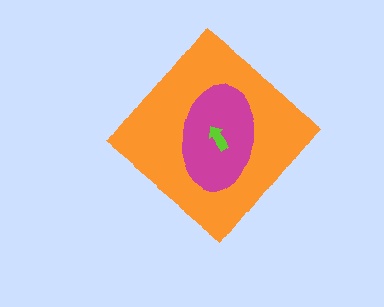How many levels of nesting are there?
3.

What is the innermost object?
The lime arrow.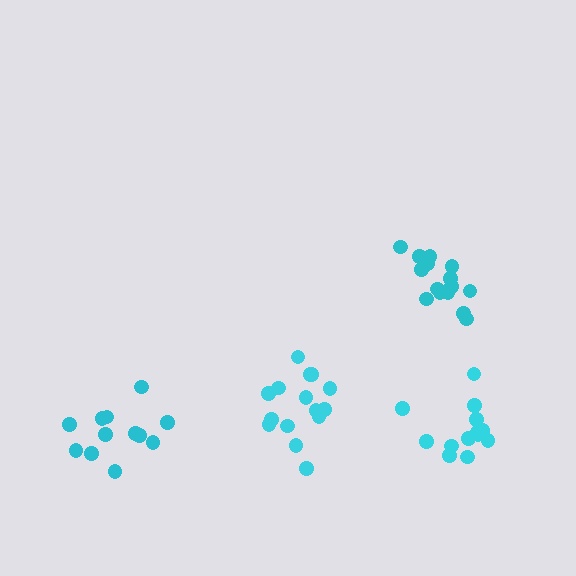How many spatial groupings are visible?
There are 4 spatial groupings.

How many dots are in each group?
Group 1: 15 dots, Group 2: 13 dots, Group 3: 12 dots, Group 4: 15 dots (55 total).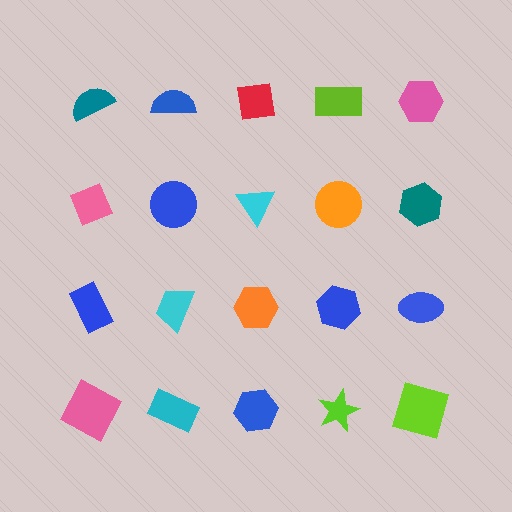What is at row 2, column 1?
A pink diamond.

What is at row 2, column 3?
A cyan triangle.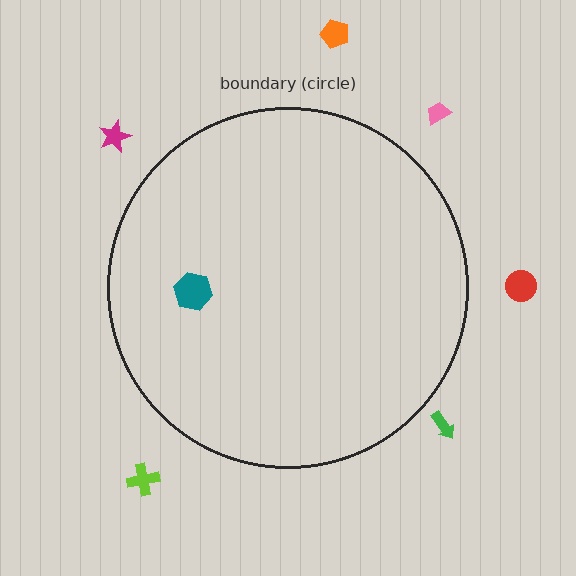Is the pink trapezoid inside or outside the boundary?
Outside.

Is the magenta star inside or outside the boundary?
Outside.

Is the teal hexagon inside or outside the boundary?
Inside.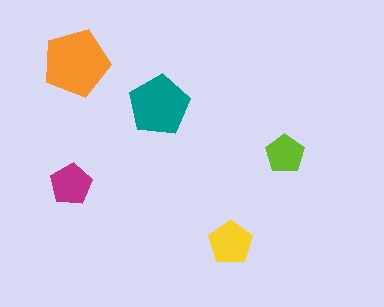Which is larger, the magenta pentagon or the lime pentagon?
The magenta one.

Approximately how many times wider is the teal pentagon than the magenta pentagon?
About 1.5 times wider.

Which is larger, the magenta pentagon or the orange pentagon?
The orange one.